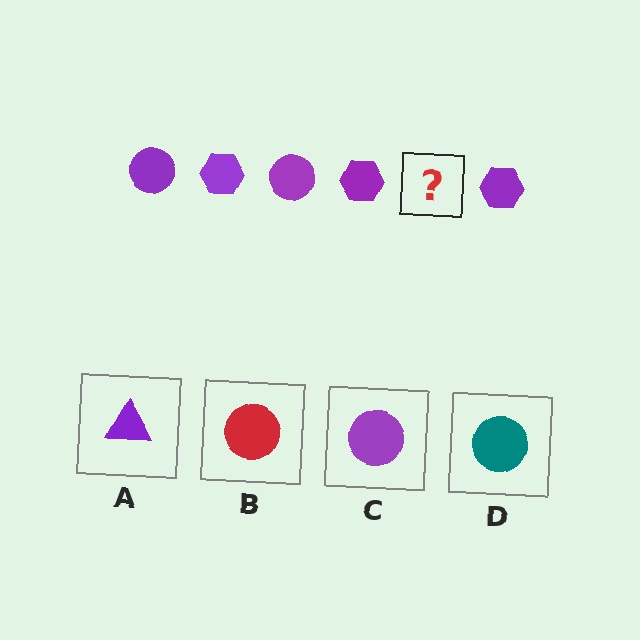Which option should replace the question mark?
Option C.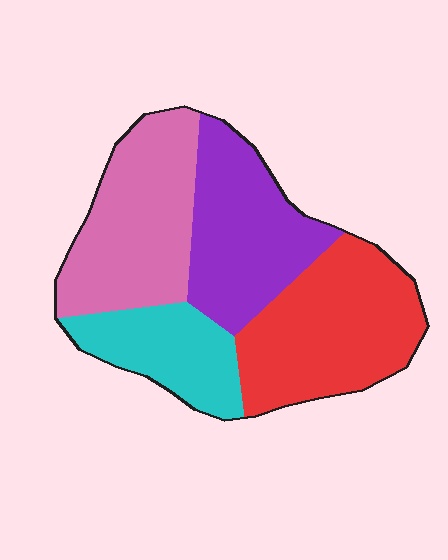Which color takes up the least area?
Cyan, at roughly 15%.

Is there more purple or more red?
Red.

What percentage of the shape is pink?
Pink covers around 30% of the shape.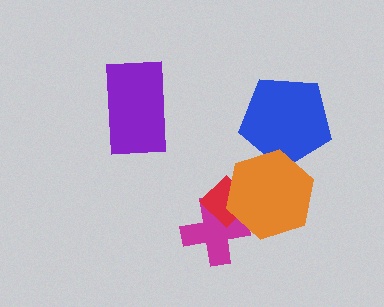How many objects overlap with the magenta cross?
2 objects overlap with the magenta cross.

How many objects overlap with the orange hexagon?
3 objects overlap with the orange hexagon.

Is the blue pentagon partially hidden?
Yes, it is partially covered by another shape.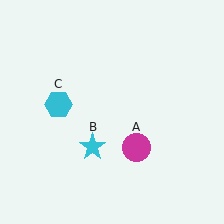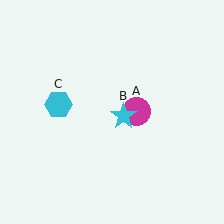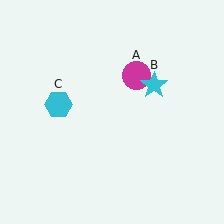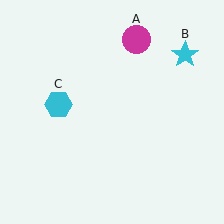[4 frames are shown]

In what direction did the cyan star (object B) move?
The cyan star (object B) moved up and to the right.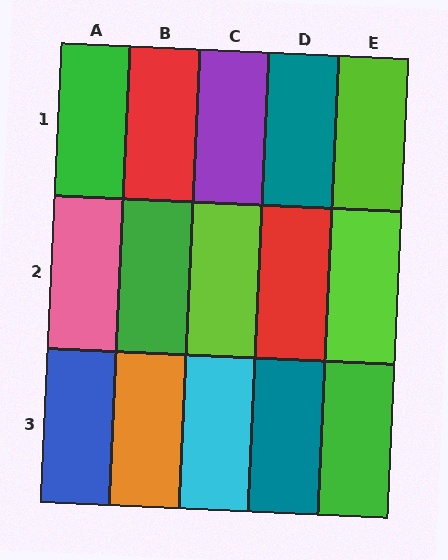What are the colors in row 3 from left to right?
Blue, orange, cyan, teal, green.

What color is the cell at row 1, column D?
Teal.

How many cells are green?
3 cells are green.